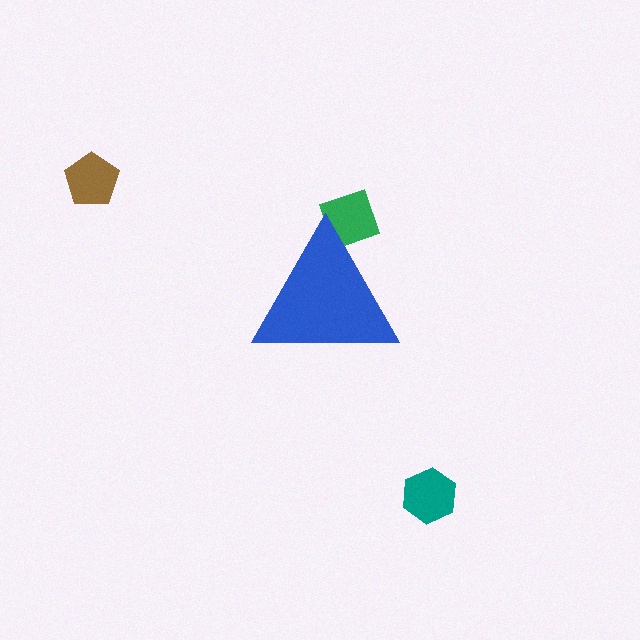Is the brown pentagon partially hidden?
No, the brown pentagon is fully visible.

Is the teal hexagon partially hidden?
No, the teal hexagon is fully visible.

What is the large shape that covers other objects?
A blue triangle.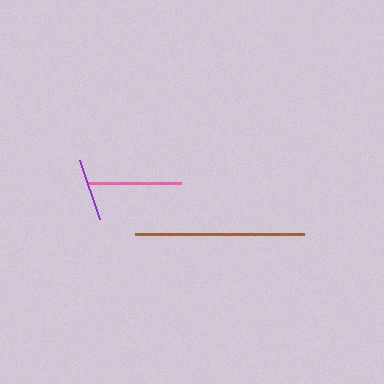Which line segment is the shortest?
The purple line is the shortest at approximately 62 pixels.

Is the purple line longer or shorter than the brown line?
The brown line is longer than the purple line.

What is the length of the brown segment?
The brown segment is approximately 169 pixels long.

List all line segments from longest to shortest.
From longest to shortest: brown, pink, purple.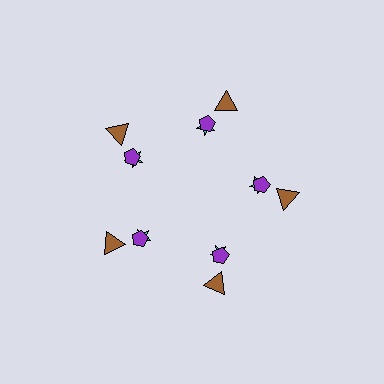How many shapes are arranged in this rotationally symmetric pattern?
There are 15 shapes, arranged in 5 groups of 3.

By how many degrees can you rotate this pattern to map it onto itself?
The pattern maps onto itself every 72 degrees of rotation.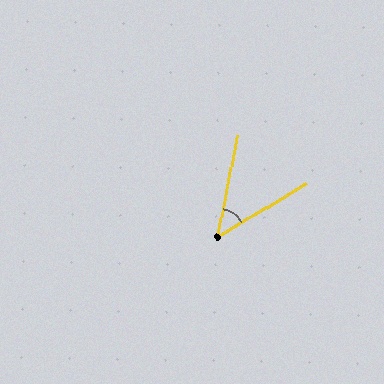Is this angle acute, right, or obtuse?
It is acute.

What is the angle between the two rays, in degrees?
Approximately 48 degrees.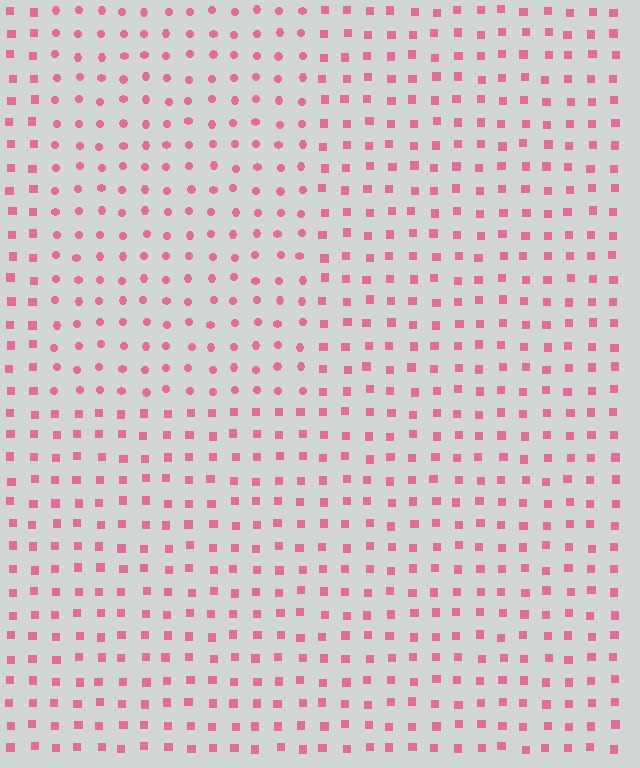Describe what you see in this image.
The image is filled with small pink elements arranged in a uniform grid. A rectangle-shaped region contains circles, while the surrounding area contains squares. The boundary is defined purely by the change in element shape.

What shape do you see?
I see a rectangle.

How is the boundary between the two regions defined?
The boundary is defined by a change in element shape: circles inside vs. squares outside. All elements share the same color and spacing.